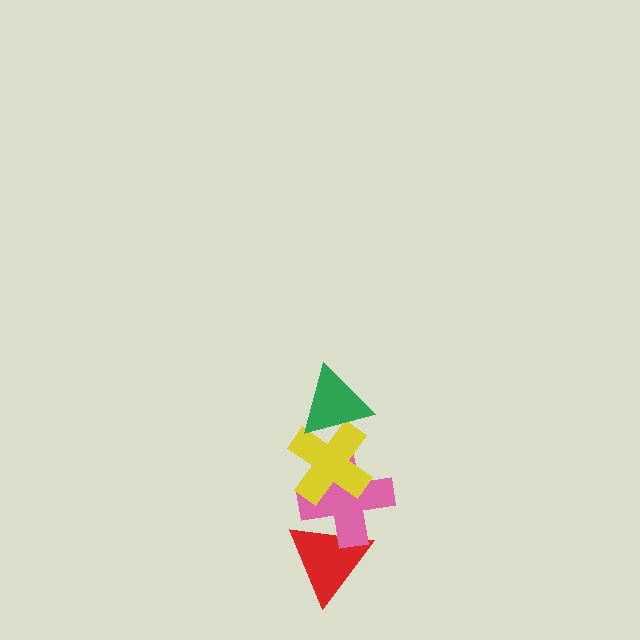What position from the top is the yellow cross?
The yellow cross is 2nd from the top.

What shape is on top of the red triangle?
The pink cross is on top of the red triangle.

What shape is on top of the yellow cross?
The green triangle is on top of the yellow cross.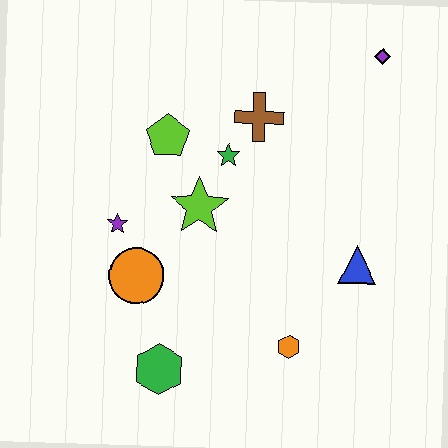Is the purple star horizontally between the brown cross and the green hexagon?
No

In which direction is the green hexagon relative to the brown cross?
The green hexagon is below the brown cross.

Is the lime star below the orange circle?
No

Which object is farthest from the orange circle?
The purple diamond is farthest from the orange circle.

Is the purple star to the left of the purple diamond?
Yes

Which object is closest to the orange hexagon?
The blue triangle is closest to the orange hexagon.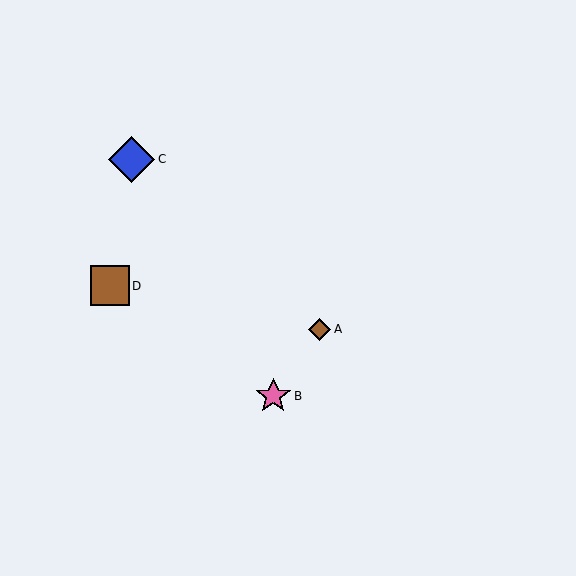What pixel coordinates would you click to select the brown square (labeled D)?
Click at (110, 286) to select the brown square D.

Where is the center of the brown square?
The center of the brown square is at (110, 286).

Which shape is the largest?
The blue diamond (labeled C) is the largest.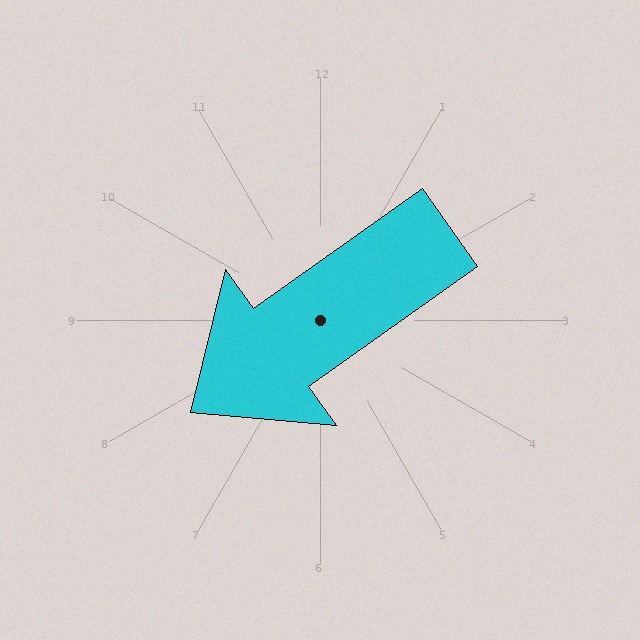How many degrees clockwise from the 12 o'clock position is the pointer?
Approximately 235 degrees.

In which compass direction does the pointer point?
Southwest.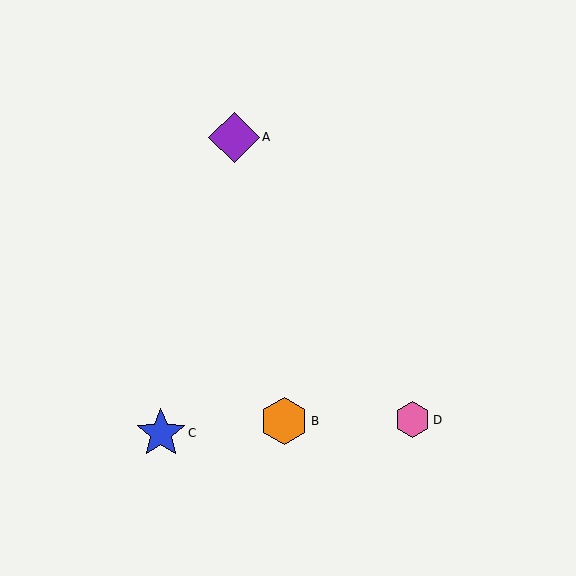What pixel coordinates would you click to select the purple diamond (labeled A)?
Click at (234, 137) to select the purple diamond A.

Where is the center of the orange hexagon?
The center of the orange hexagon is at (284, 421).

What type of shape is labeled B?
Shape B is an orange hexagon.